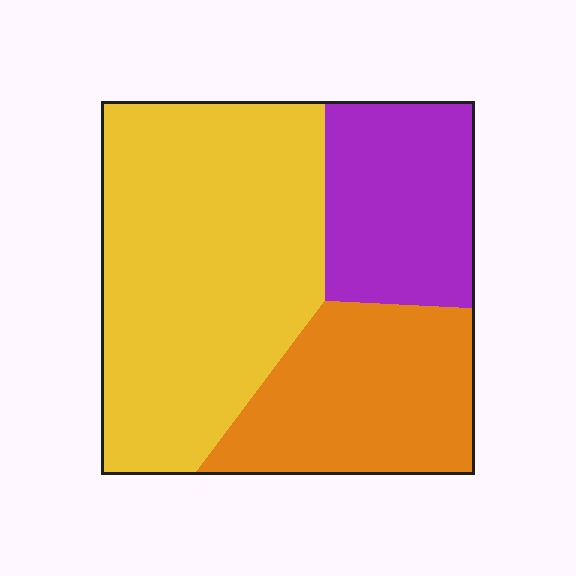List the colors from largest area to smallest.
From largest to smallest: yellow, orange, purple.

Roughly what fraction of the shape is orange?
Orange covers about 25% of the shape.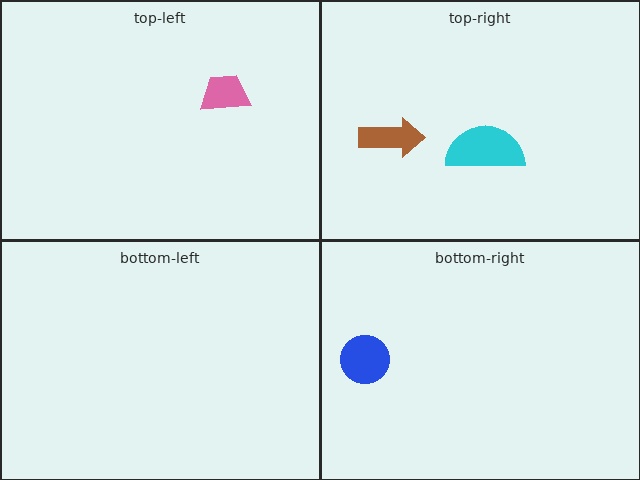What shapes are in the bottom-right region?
The blue circle.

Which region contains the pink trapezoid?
The top-left region.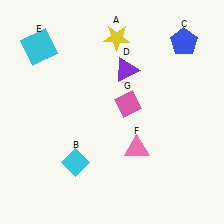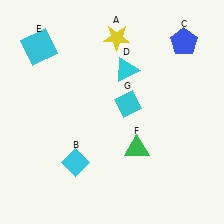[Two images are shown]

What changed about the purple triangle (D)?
In Image 1, D is purple. In Image 2, it changed to cyan.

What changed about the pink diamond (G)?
In Image 1, G is pink. In Image 2, it changed to cyan.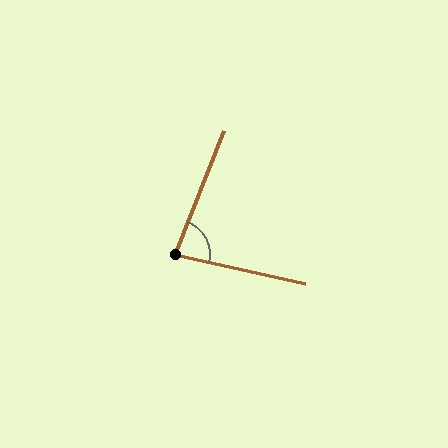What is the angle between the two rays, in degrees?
Approximately 81 degrees.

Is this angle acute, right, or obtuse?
It is acute.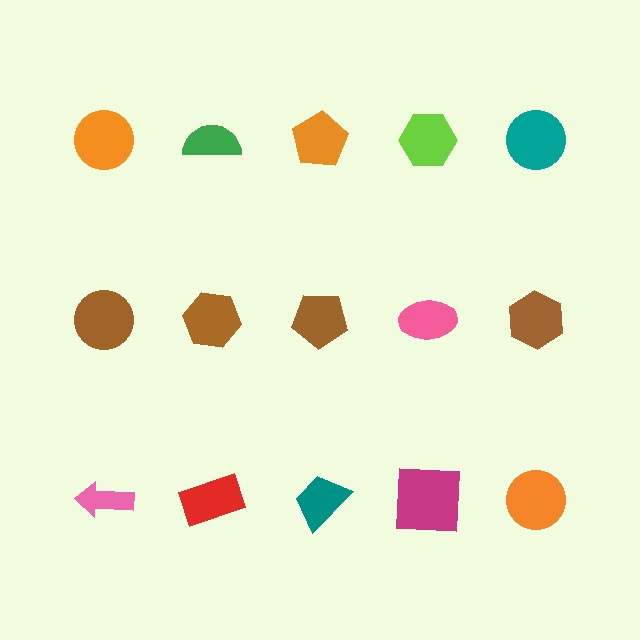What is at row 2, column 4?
A pink ellipse.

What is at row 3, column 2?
A red rectangle.